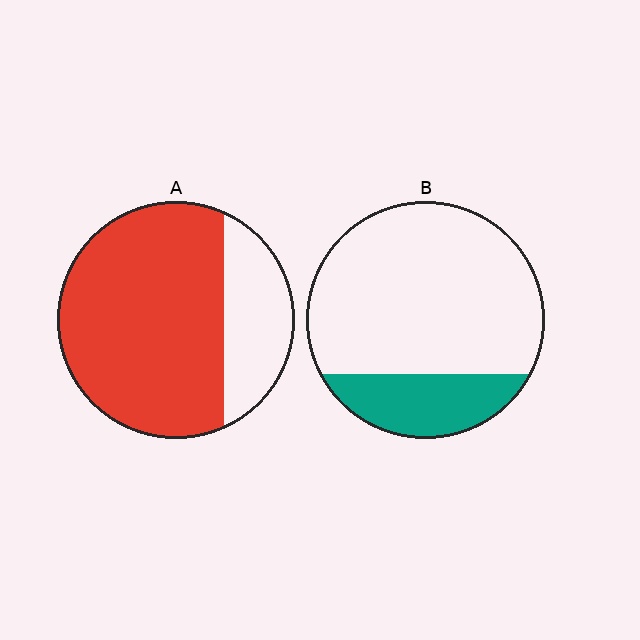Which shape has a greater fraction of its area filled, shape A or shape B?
Shape A.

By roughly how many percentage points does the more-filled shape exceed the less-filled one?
By roughly 55 percentage points (A over B).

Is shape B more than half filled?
No.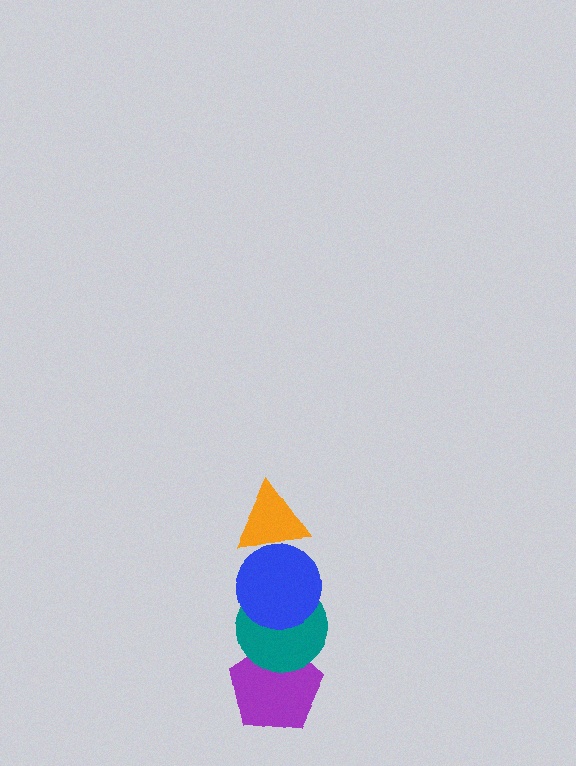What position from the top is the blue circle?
The blue circle is 2nd from the top.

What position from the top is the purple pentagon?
The purple pentagon is 4th from the top.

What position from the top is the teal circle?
The teal circle is 3rd from the top.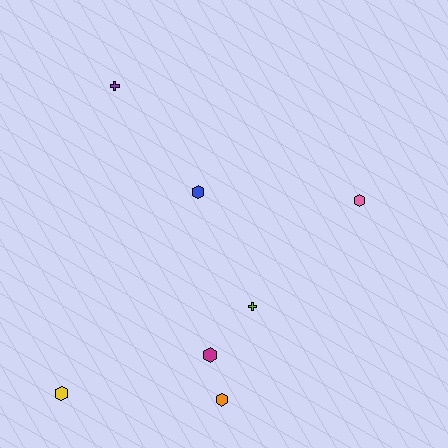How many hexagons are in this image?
There are 5 hexagons.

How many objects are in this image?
There are 7 objects.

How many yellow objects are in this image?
There is 1 yellow object.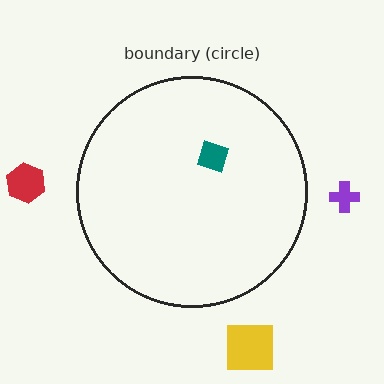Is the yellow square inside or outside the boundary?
Outside.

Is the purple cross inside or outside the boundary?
Outside.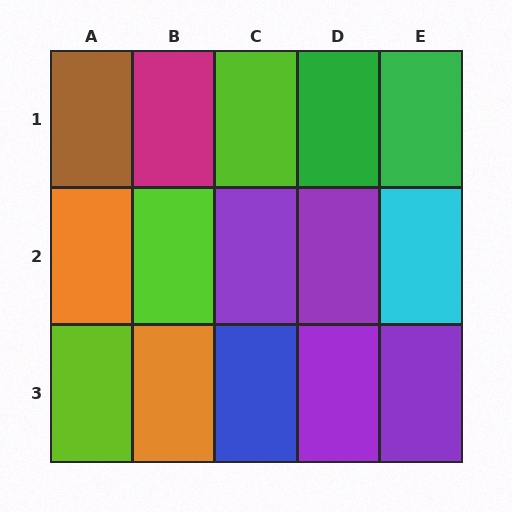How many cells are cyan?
1 cell is cyan.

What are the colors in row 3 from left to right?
Lime, orange, blue, purple, purple.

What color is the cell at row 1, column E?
Green.